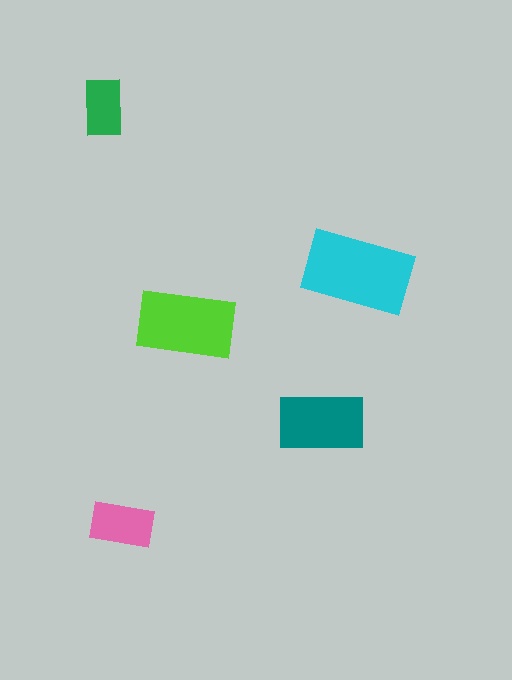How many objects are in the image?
There are 5 objects in the image.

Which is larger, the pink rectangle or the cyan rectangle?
The cyan one.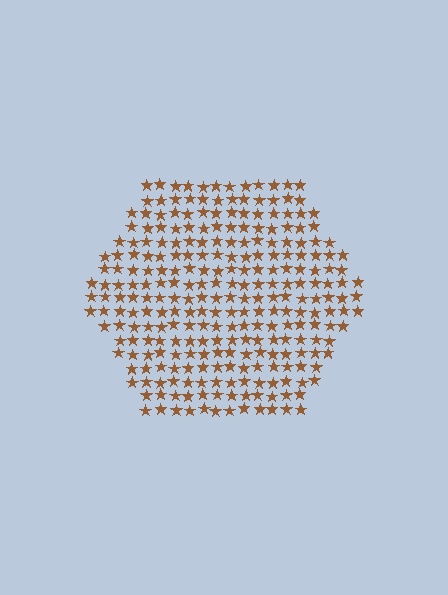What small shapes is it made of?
It is made of small stars.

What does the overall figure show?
The overall figure shows a hexagon.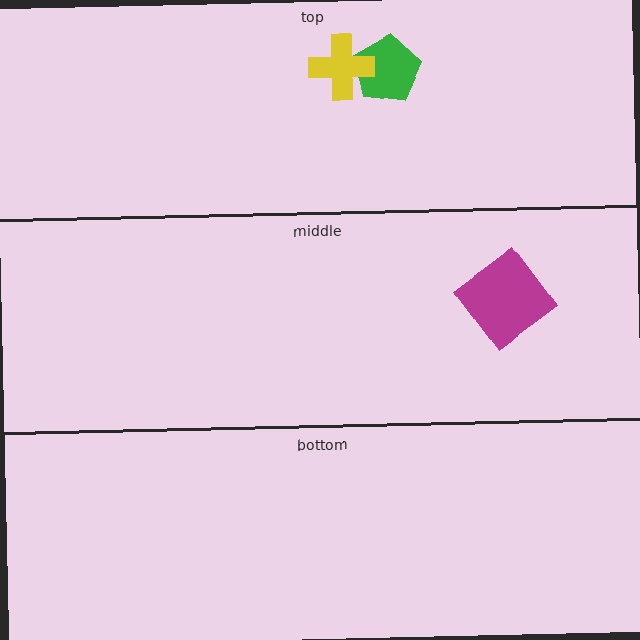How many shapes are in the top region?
2.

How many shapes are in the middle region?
1.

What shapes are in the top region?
The green pentagon, the yellow cross.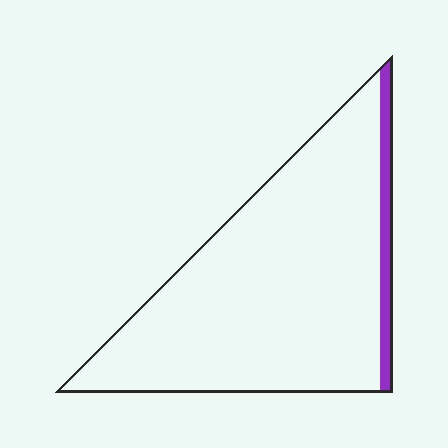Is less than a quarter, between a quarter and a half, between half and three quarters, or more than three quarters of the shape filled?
Less than a quarter.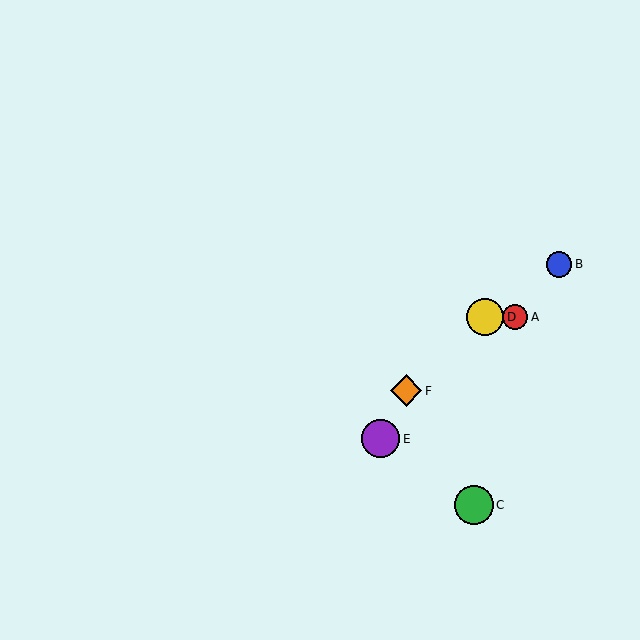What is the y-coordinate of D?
Object D is at y≈317.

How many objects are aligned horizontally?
2 objects (A, D) are aligned horizontally.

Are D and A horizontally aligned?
Yes, both are at y≈317.